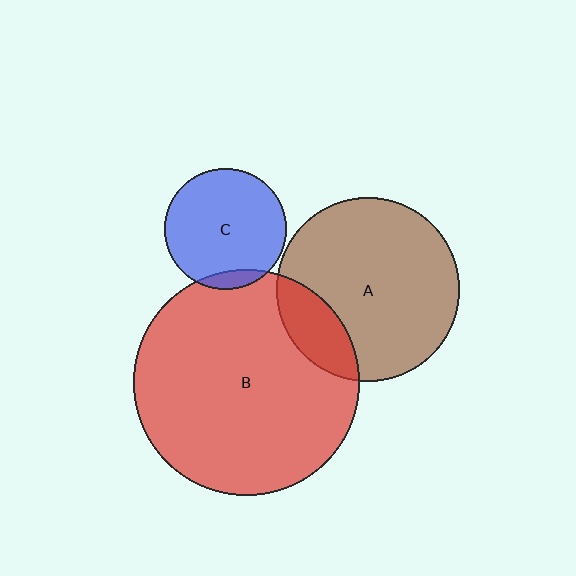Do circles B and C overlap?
Yes.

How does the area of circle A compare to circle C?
Approximately 2.3 times.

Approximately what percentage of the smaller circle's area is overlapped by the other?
Approximately 10%.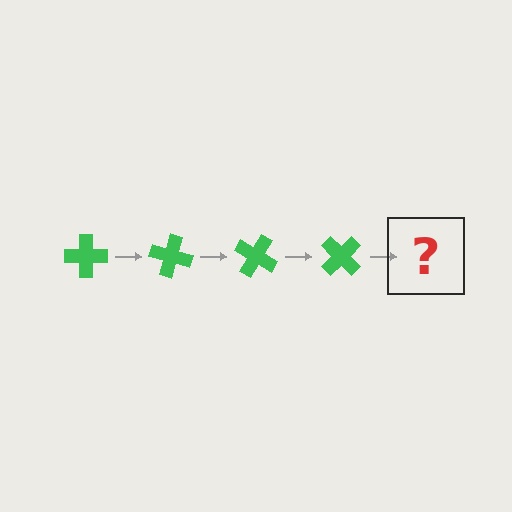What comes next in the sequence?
The next element should be a green cross rotated 60 degrees.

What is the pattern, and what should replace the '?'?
The pattern is that the cross rotates 15 degrees each step. The '?' should be a green cross rotated 60 degrees.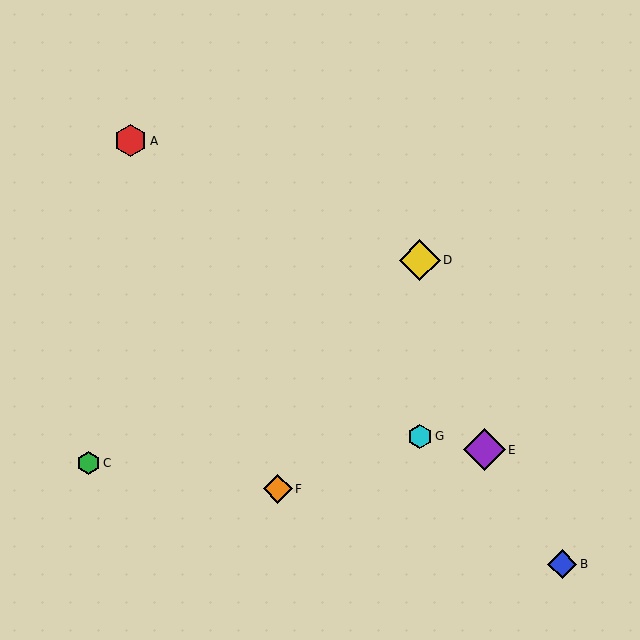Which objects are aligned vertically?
Objects D, G are aligned vertically.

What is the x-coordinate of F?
Object F is at x≈278.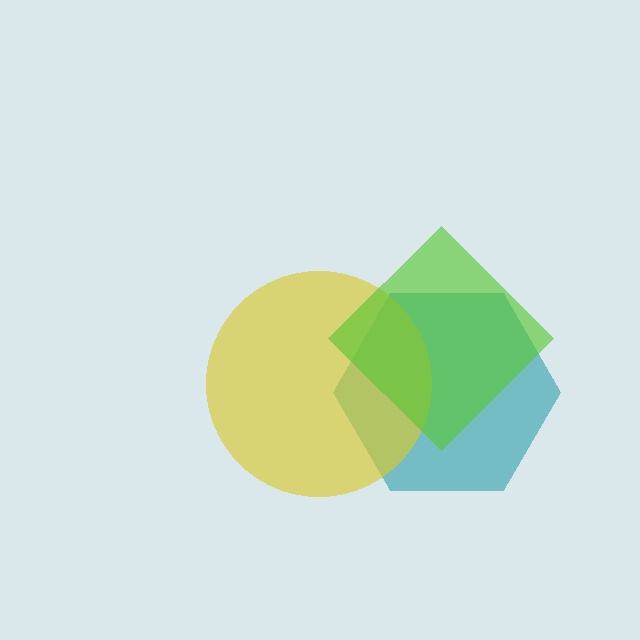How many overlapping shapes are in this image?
There are 3 overlapping shapes in the image.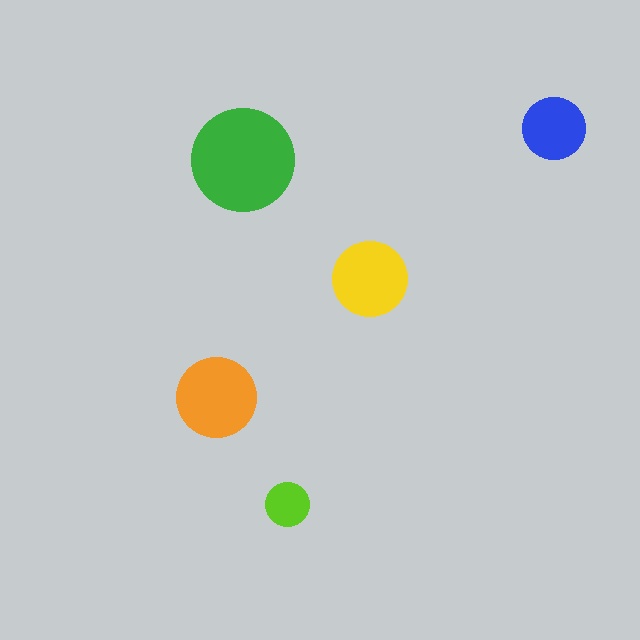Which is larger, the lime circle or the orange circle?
The orange one.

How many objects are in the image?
There are 5 objects in the image.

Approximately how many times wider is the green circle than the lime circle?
About 2.5 times wider.